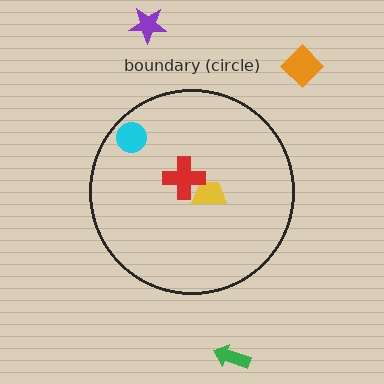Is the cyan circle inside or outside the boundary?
Inside.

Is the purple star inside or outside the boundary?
Outside.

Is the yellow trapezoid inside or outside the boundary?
Inside.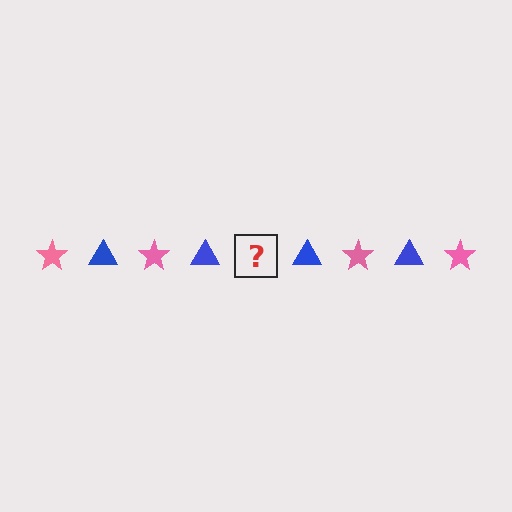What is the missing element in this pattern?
The missing element is a pink star.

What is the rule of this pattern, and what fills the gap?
The rule is that the pattern alternates between pink star and blue triangle. The gap should be filled with a pink star.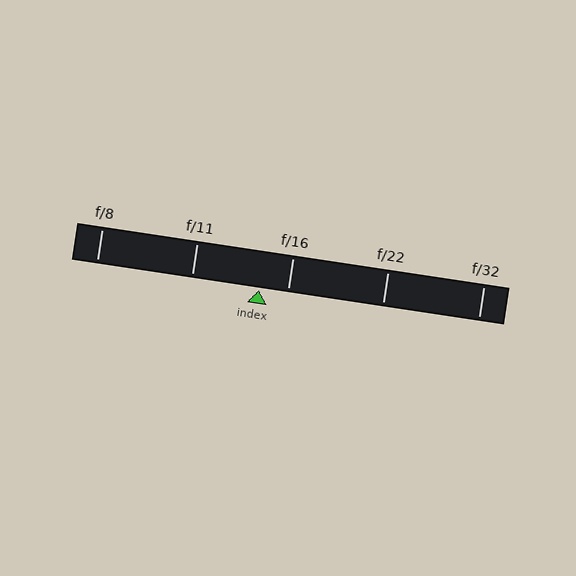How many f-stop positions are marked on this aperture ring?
There are 5 f-stop positions marked.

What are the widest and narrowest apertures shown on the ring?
The widest aperture shown is f/8 and the narrowest is f/32.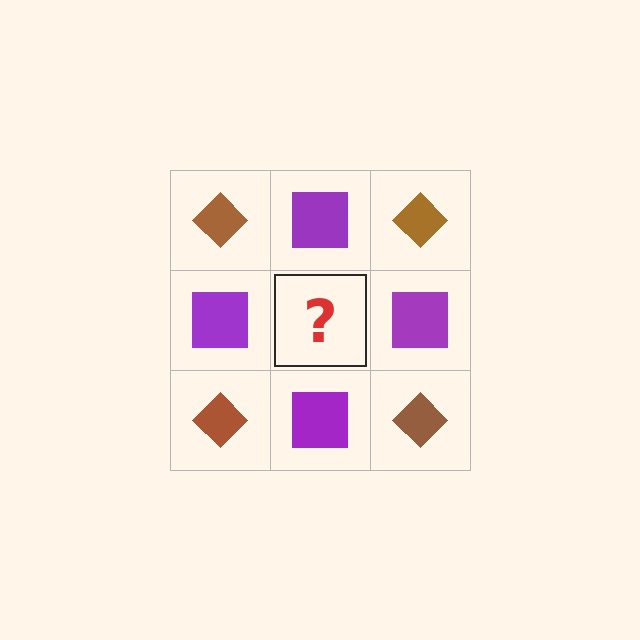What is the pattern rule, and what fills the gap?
The rule is that it alternates brown diamond and purple square in a checkerboard pattern. The gap should be filled with a brown diamond.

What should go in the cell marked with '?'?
The missing cell should contain a brown diamond.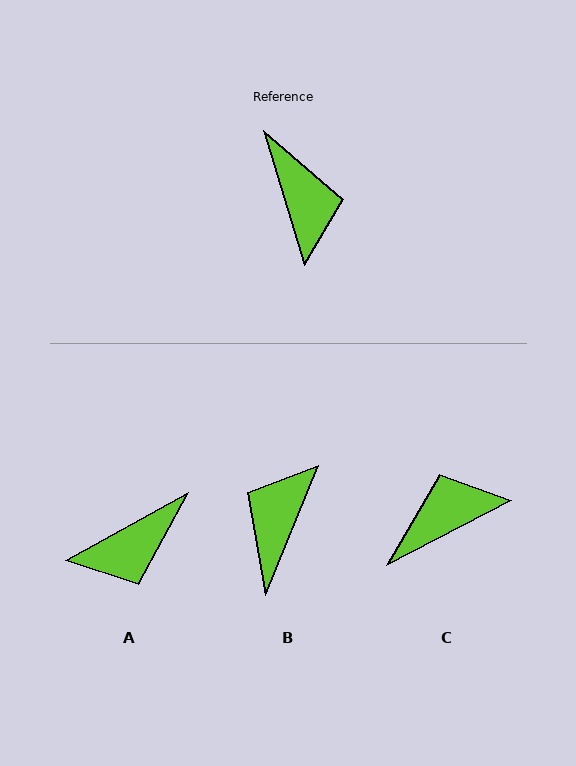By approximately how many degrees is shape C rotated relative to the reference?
Approximately 100 degrees counter-clockwise.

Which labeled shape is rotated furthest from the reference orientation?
B, about 141 degrees away.